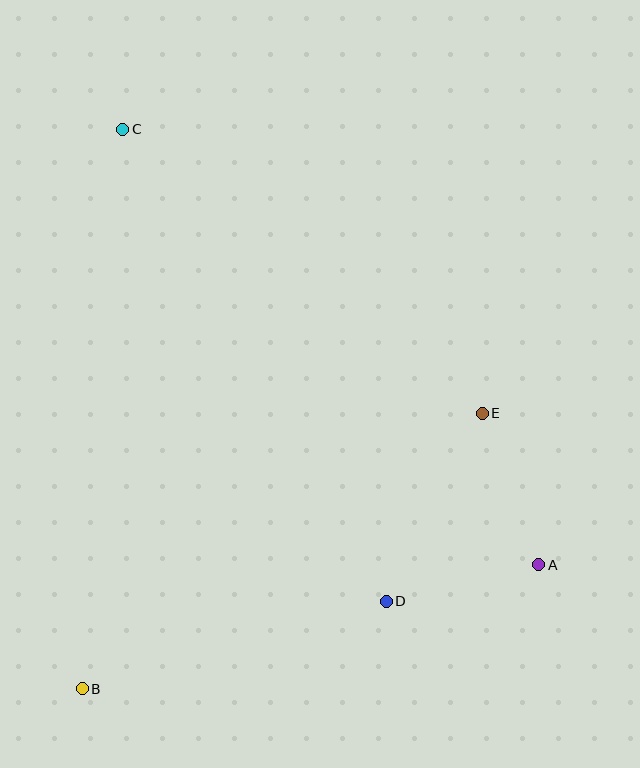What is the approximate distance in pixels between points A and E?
The distance between A and E is approximately 162 pixels.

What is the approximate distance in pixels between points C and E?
The distance between C and E is approximately 458 pixels.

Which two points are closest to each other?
Points A and D are closest to each other.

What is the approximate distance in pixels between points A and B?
The distance between A and B is approximately 473 pixels.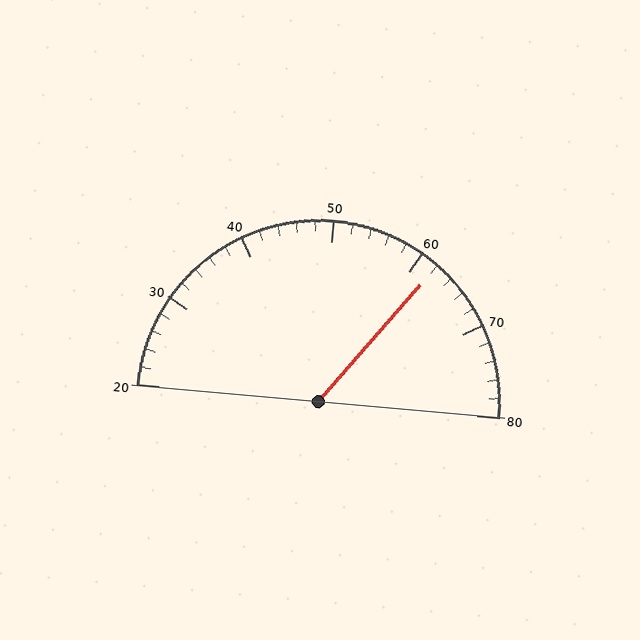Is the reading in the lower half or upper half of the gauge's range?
The reading is in the upper half of the range (20 to 80).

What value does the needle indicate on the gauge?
The needle indicates approximately 62.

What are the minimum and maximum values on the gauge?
The gauge ranges from 20 to 80.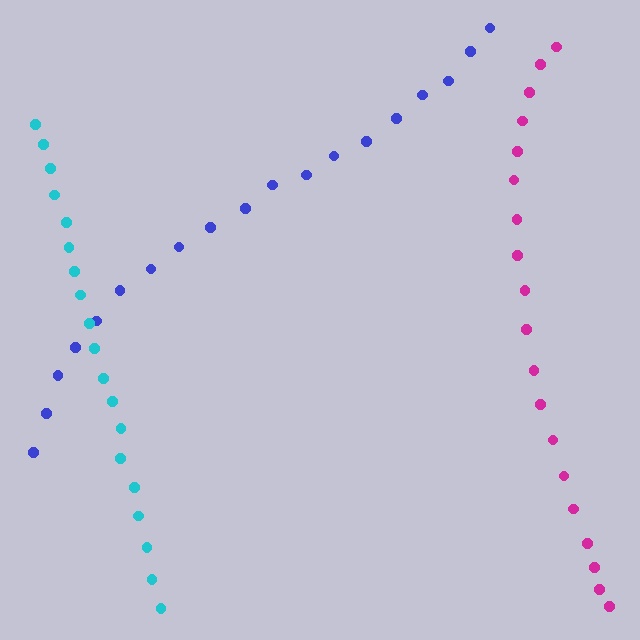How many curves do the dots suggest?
There are 3 distinct paths.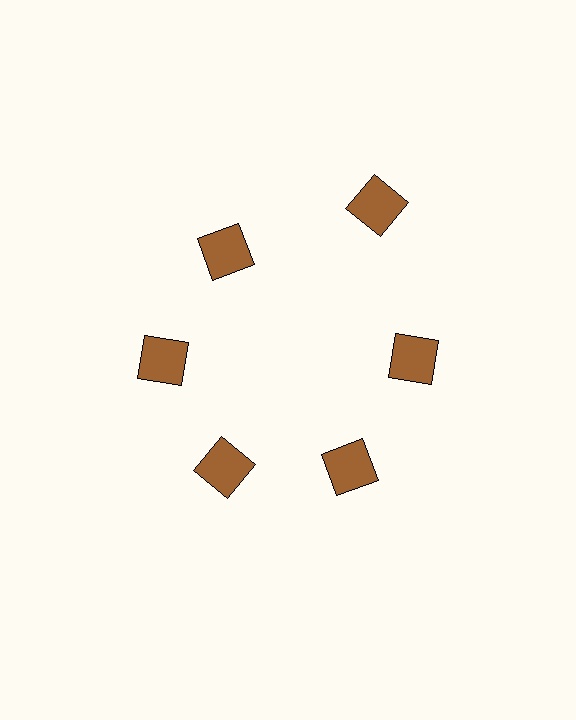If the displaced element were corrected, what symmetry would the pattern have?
It would have 6-fold rotational symmetry — the pattern would map onto itself every 60 degrees.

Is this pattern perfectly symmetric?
No. The 6 brown squares are arranged in a ring, but one element near the 1 o'clock position is pushed outward from the center, breaking the 6-fold rotational symmetry.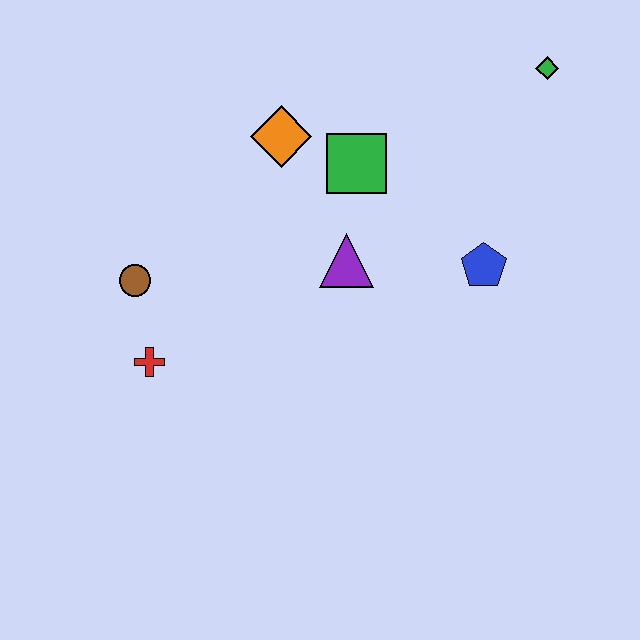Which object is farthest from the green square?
The red cross is farthest from the green square.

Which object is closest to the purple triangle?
The green square is closest to the purple triangle.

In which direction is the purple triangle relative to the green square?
The purple triangle is below the green square.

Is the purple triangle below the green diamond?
Yes